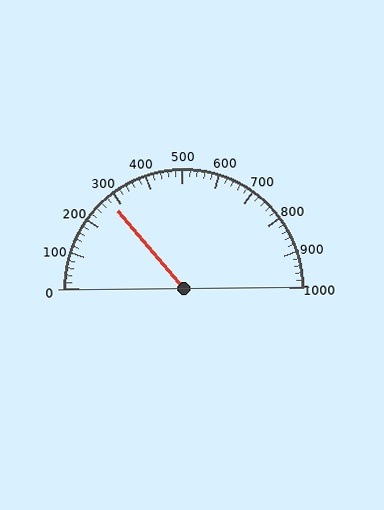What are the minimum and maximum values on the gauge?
The gauge ranges from 0 to 1000.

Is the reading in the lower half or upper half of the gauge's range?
The reading is in the lower half of the range (0 to 1000).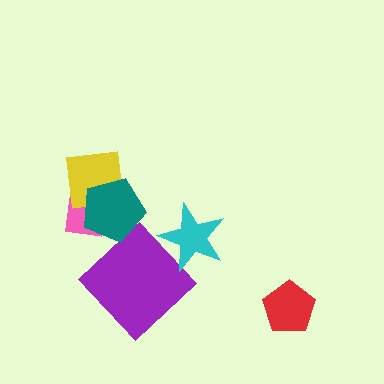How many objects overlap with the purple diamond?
0 objects overlap with the purple diamond.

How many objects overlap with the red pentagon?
0 objects overlap with the red pentagon.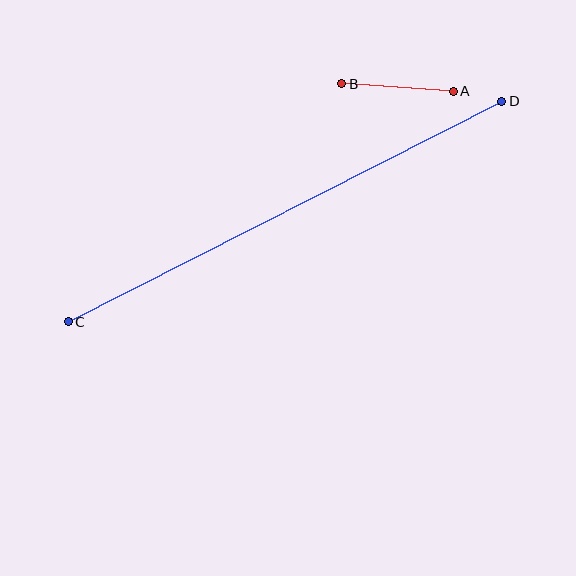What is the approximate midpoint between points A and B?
The midpoint is at approximately (397, 88) pixels.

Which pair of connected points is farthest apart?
Points C and D are farthest apart.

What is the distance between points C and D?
The distance is approximately 486 pixels.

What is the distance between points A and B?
The distance is approximately 112 pixels.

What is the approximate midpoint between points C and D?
The midpoint is at approximately (285, 212) pixels.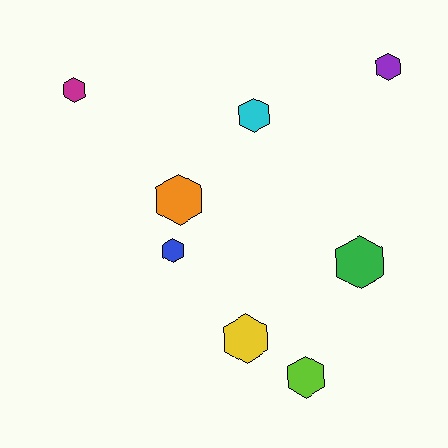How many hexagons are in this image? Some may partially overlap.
There are 8 hexagons.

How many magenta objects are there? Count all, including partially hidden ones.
There is 1 magenta object.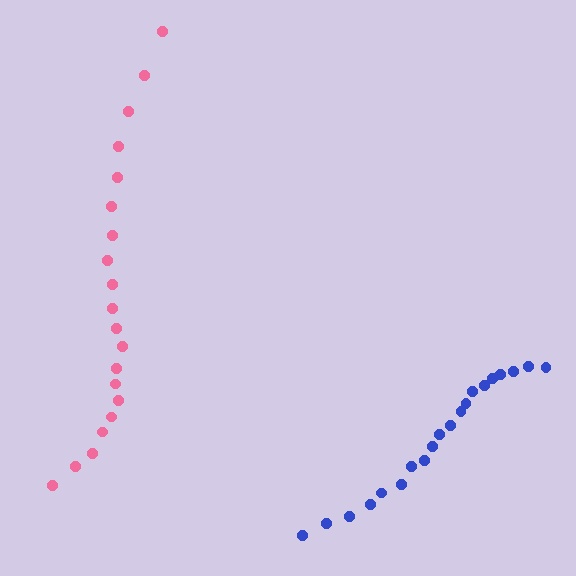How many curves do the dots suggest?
There are 2 distinct paths.